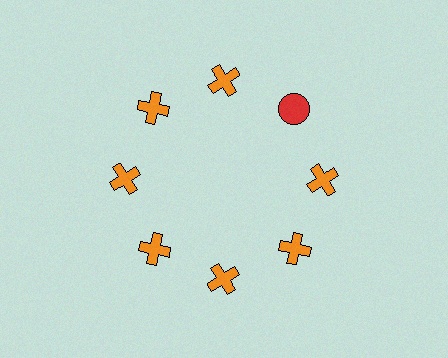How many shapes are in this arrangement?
There are 8 shapes arranged in a ring pattern.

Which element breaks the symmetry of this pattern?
The red circle at roughly the 2 o'clock position breaks the symmetry. All other shapes are orange crosses.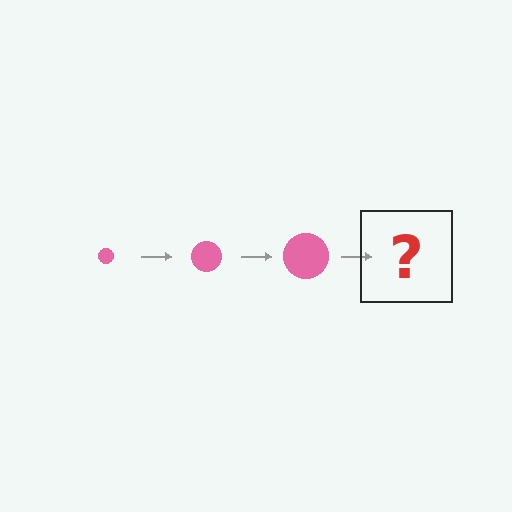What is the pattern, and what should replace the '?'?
The pattern is that the circle gets progressively larger each step. The '?' should be a pink circle, larger than the previous one.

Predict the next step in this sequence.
The next step is a pink circle, larger than the previous one.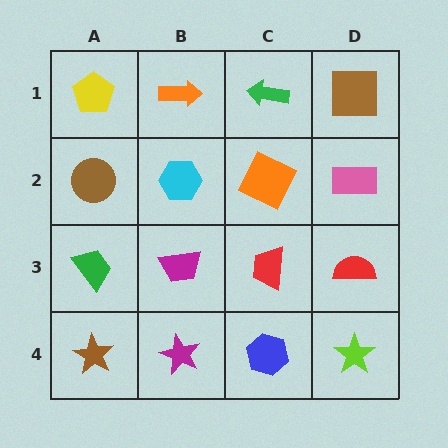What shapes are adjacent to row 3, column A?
A brown circle (row 2, column A), a brown star (row 4, column A), a magenta trapezoid (row 3, column B).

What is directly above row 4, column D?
A red semicircle.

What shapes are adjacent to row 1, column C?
An orange square (row 2, column C), an orange arrow (row 1, column B), a brown square (row 1, column D).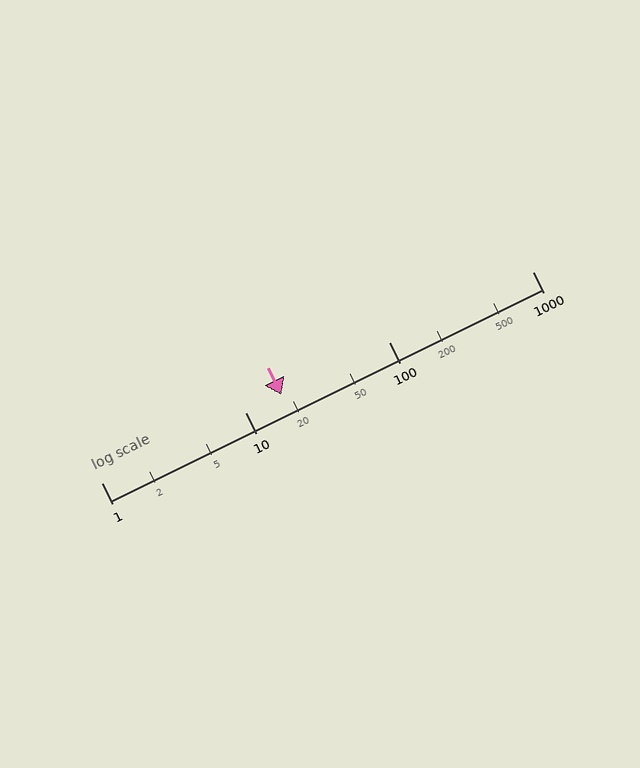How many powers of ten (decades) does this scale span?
The scale spans 3 decades, from 1 to 1000.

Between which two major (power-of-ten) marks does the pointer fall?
The pointer is between 10 and 100.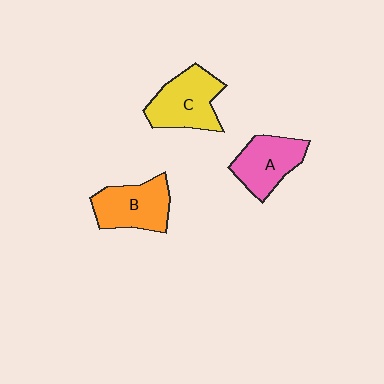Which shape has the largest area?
Shape C (yellow).